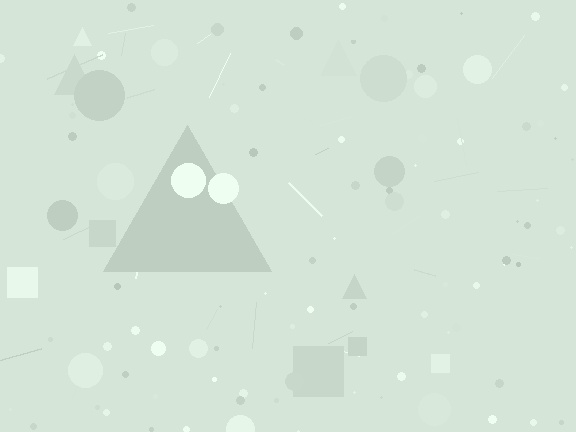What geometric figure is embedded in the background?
A triangle is embedded in the background.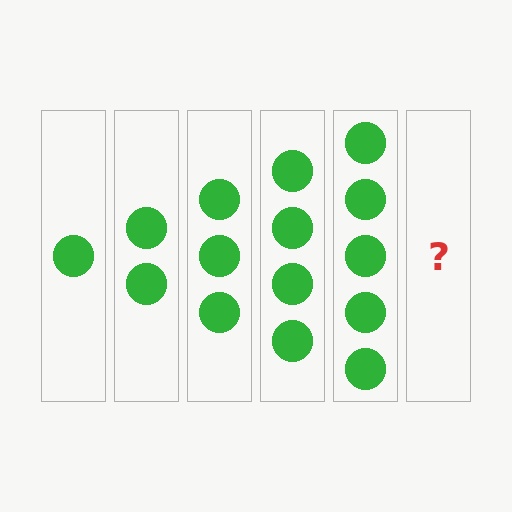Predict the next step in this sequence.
The next step is 6 circles.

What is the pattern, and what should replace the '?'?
The pattern is that each step adds one more circle. The '?' should be 6 circles.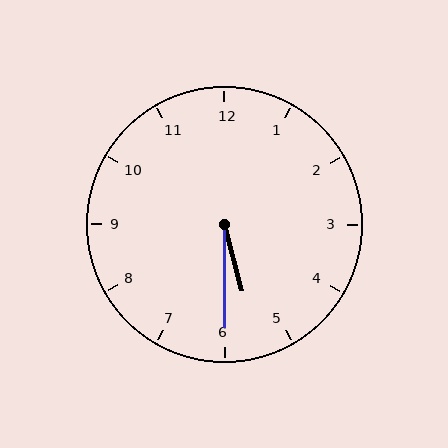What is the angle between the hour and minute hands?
Approximately 15 degrees.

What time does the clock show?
5:30.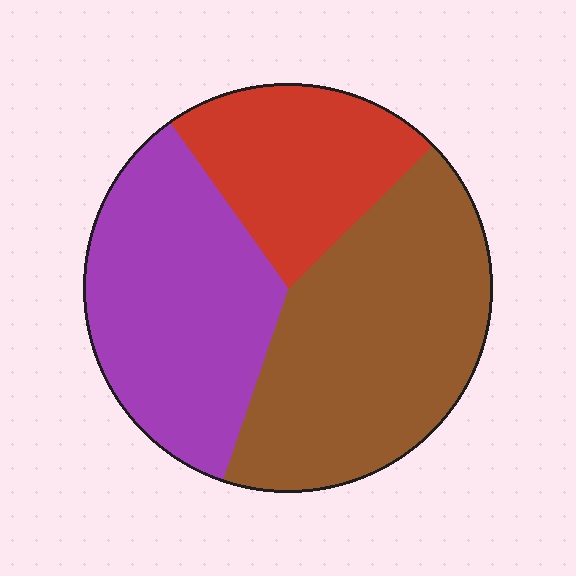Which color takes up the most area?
Brown, at roughly 40%.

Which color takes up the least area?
Red, at roughly 25%.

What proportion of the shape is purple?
Purple takes up between a quarter and a half of the shape.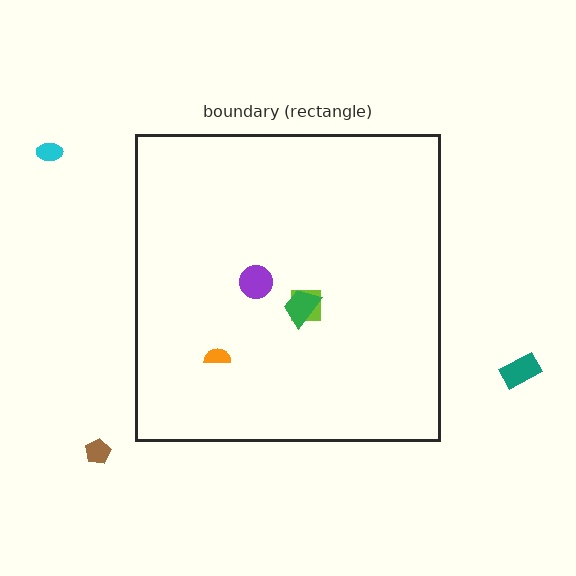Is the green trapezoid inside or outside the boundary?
Inside.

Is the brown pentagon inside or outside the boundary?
Outside.